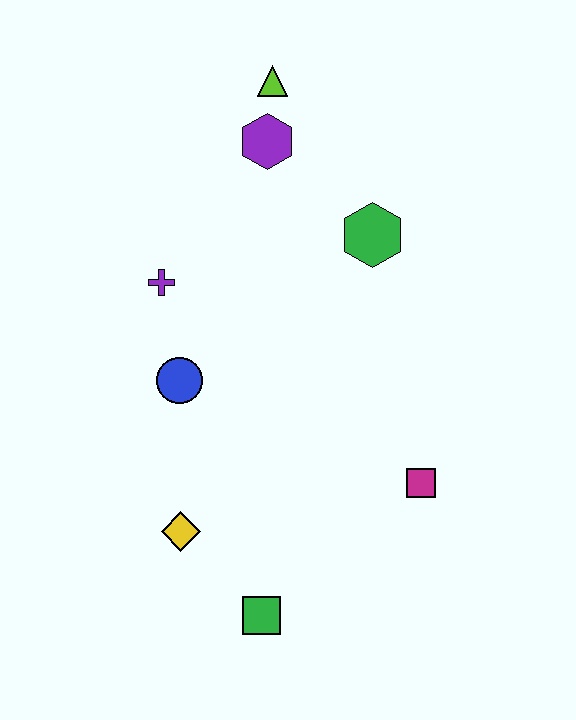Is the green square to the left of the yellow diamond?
No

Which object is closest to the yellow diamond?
The green square is closest to the yellow diamond.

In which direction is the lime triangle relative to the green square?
The lime triangle is above the green square.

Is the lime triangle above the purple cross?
Yes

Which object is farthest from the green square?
The lime triangle is farthest from the green square.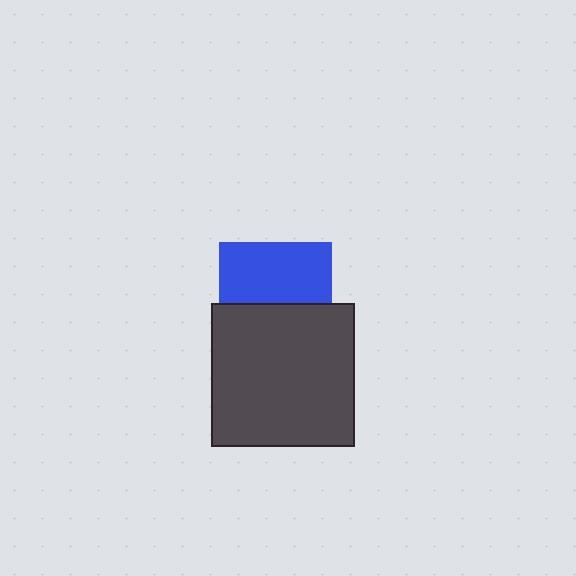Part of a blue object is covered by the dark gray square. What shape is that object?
It is a square.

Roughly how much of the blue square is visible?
About half of it is visible (roughly 54%).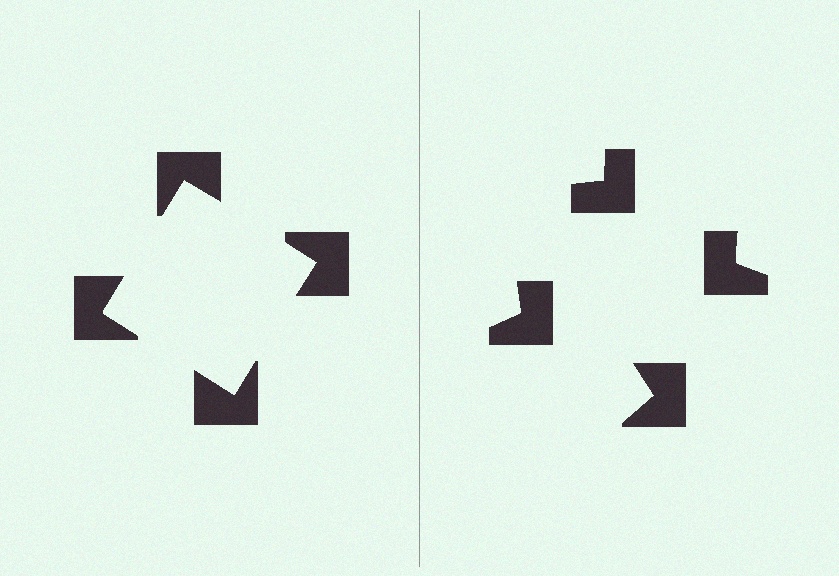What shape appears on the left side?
An illusory square.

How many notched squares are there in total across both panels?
8 — 4 on each side.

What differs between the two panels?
The notched squares are positioned identically on both sides; only the wedge orientations differ. On the left they align to a square; on the right they are misaligned.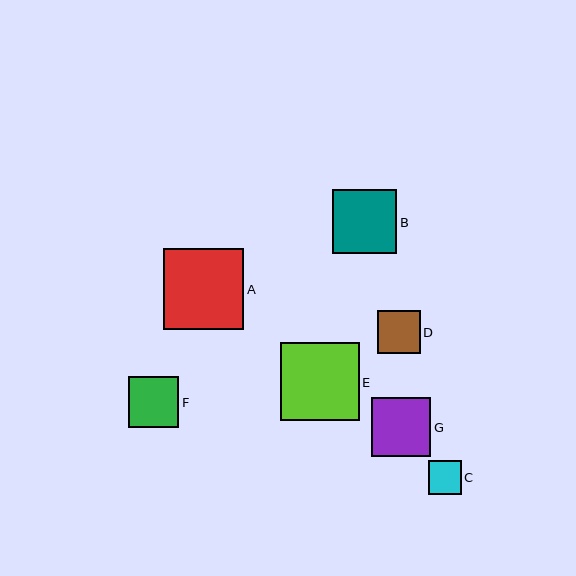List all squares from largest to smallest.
From largest to smallest: A, E, B, G, F, D, C.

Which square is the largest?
Square A is the largest with a size of approximately 80 pixels.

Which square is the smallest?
Square C is the smallest with a size of approximately 33 pixels.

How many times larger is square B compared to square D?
Square B is approximately 1.5 times the size of square D.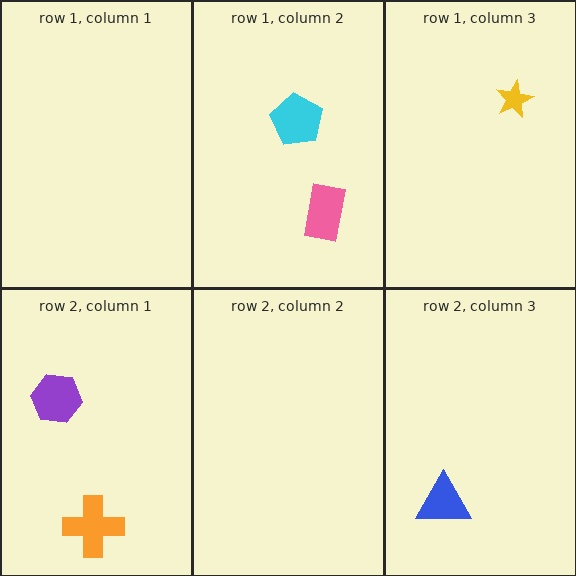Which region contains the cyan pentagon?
The row 1, column 2 region.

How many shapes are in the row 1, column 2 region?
2.